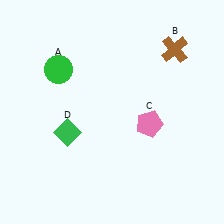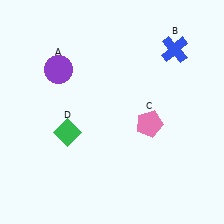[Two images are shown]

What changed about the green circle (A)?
In Image 1, A is green. In Image 2, it changed to purple.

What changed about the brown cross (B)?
In Image 1, B is brown. In Image 2, it changed to blue.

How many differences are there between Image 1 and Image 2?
There are 2 differences between the two images.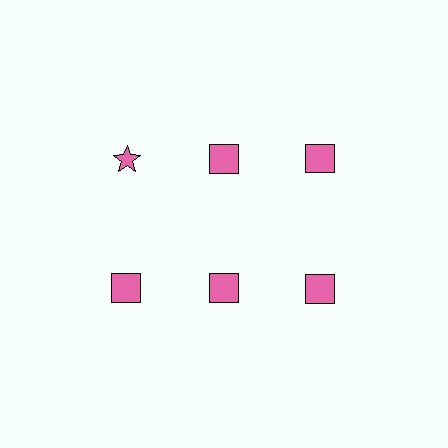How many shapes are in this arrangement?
There are 6 shapes arranged in a grid pattern.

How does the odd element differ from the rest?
It has a different shape: star instead of square.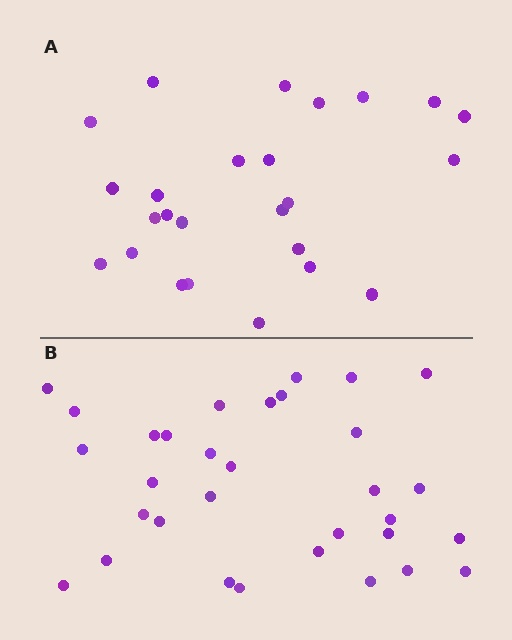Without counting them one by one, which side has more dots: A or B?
Region B (the bottom region) has more dots.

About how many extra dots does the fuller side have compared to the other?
Region B has roughly 8 or so more dots than region A.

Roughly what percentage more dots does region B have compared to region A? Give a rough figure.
About 30% more.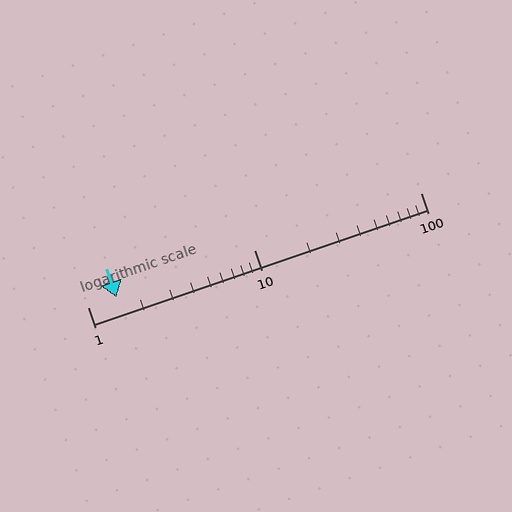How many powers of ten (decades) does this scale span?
The scale spans 2 decades, from 1 to 100.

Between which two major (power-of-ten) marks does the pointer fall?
The pointer is between 1 and 10.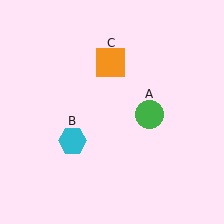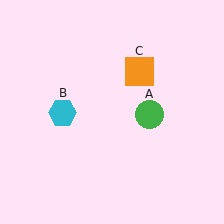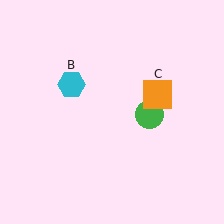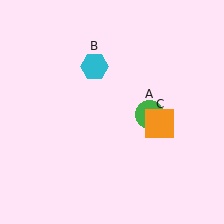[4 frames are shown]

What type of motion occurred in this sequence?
The cyan hexagon (object B), orange square (object C) rotated clockwise around the center of the scene.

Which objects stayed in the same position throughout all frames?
Green circle (object A) remained stationary.